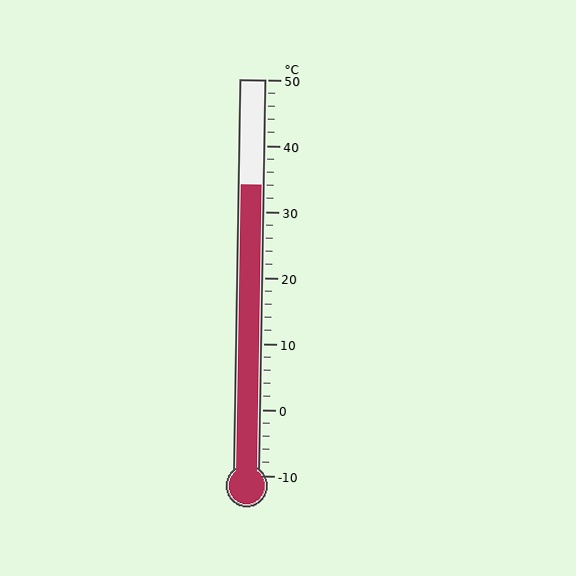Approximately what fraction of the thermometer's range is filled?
The thermometer is filled to approximately 75% of its range.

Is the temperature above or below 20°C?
The temperature is above 20°C.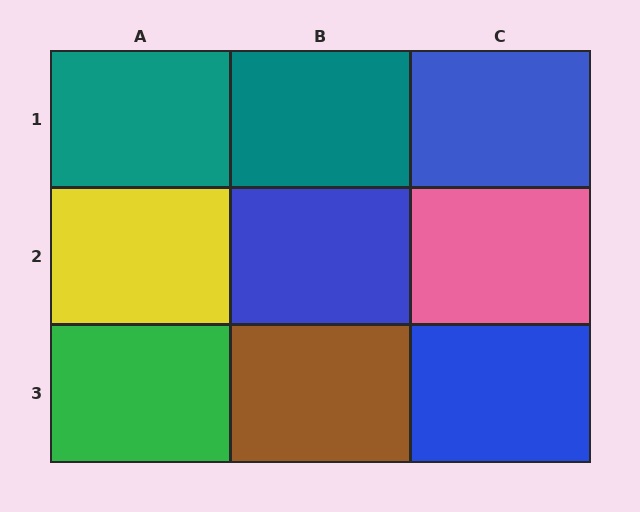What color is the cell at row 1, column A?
Teal.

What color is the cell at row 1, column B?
Teal.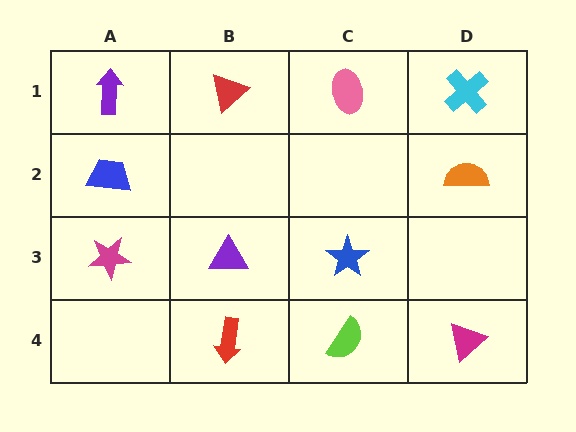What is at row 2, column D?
An orange semicircle.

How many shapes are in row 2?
2 shapes.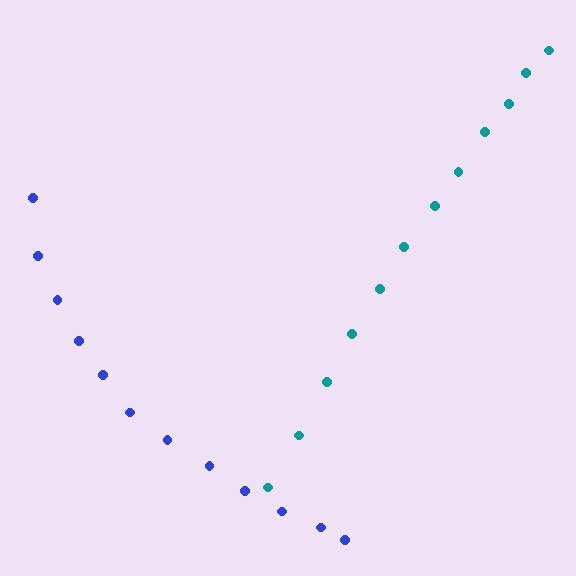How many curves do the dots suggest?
There are 2 distinct paths.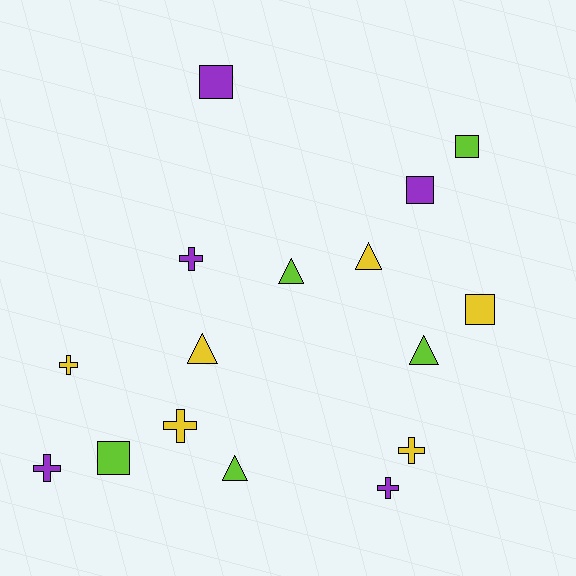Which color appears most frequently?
Yellow, with 6 objects.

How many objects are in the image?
There are 16 objects.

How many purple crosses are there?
There are 3 purple crosses.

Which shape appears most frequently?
Cross, with 6 objects.